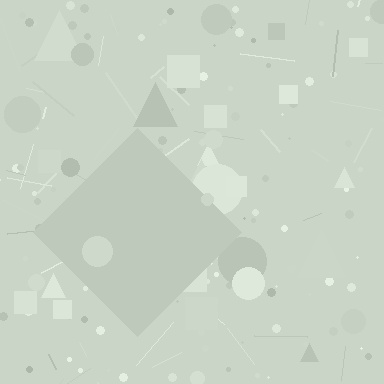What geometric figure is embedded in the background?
A diamond is embedded in the background.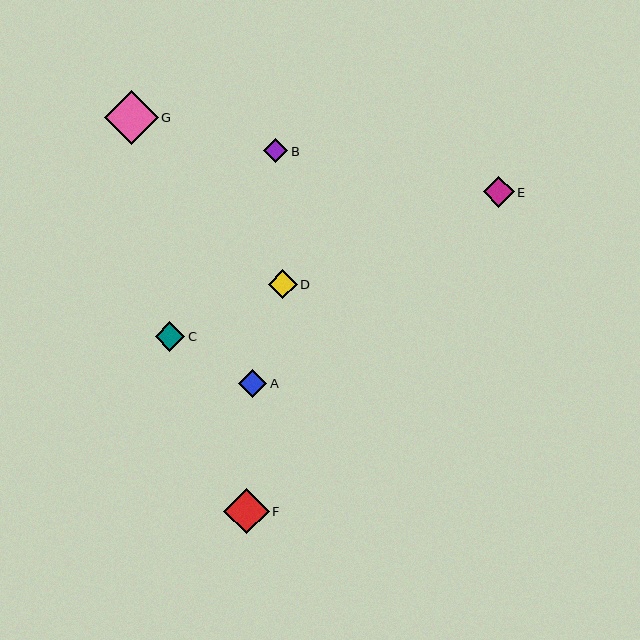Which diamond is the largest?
Diamond G is the largest with a size of approximately 54 pixels.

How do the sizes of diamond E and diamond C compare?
Diamond E and diamond C are approximately the same size.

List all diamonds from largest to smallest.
From largest to smallest: G, F, E, C, D, A, B.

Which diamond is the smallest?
Diamond B is the smallest with a size of approximately 24 pixels.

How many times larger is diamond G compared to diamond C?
Diamond G is approximately 1.9 times the size of diamond C.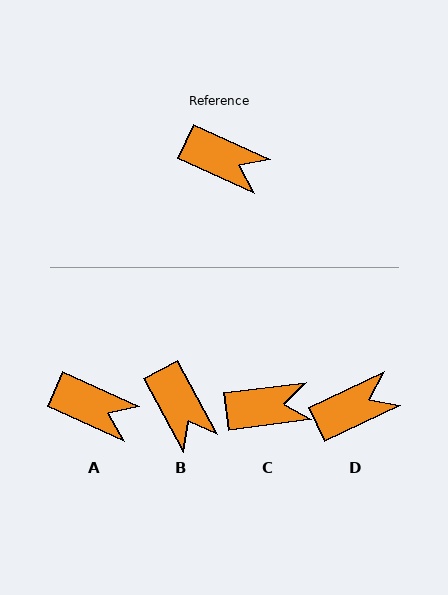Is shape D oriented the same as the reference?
No, it is off by about 50 degrees.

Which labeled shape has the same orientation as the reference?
A.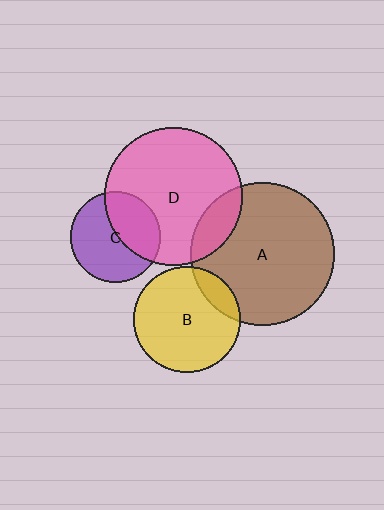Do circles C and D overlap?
Yes.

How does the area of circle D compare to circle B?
Approximately 1.7 times.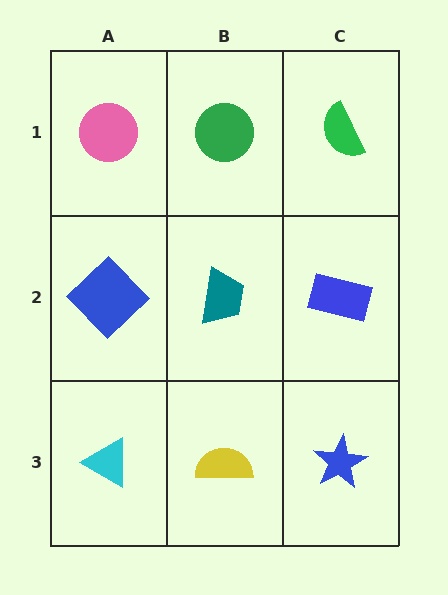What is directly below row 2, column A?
A cyan triangle.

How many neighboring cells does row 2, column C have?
3.